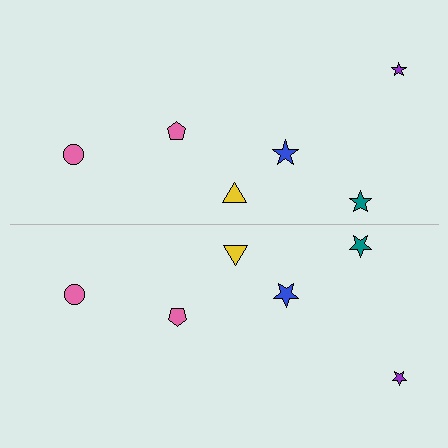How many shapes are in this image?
There are 12 shapes in this image.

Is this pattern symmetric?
Yes, this pattern has bilateral (reflection) symmetry.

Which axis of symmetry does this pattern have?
The pattern has a horizontal axis of symmetry running through the center of the image.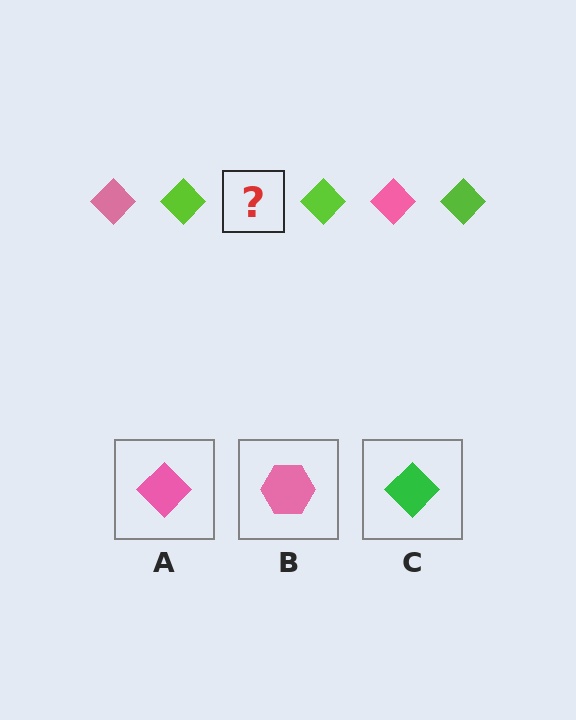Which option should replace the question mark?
Option A.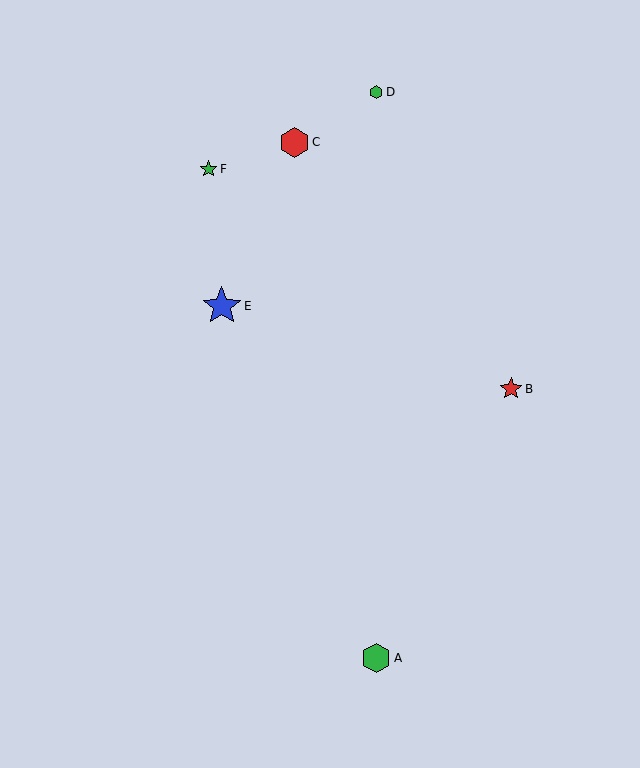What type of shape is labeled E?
Shape E is a blue star.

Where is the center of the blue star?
The center of the blue star is at (222, 306).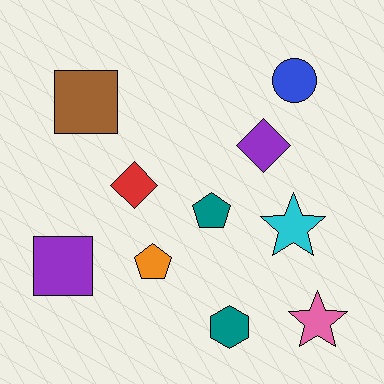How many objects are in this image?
There are 10 objects.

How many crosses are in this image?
There are no crosses.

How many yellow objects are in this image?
There are no yellow objects.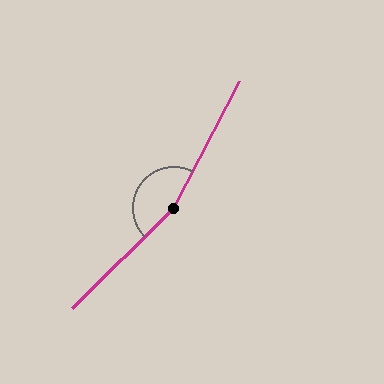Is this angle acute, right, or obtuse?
It is obtuse.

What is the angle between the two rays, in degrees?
Approximately 162 degrees.